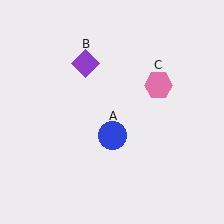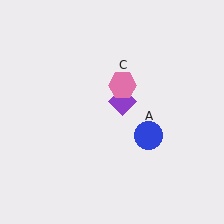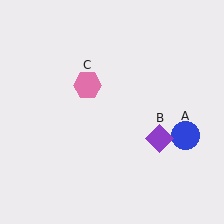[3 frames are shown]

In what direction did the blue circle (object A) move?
The blue circle (object A) moved right.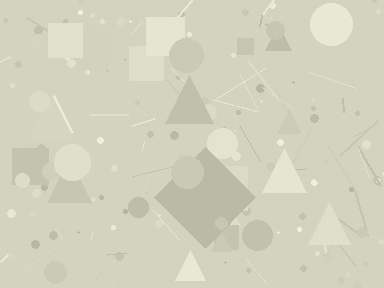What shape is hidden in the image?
A diamond is hidden in the image.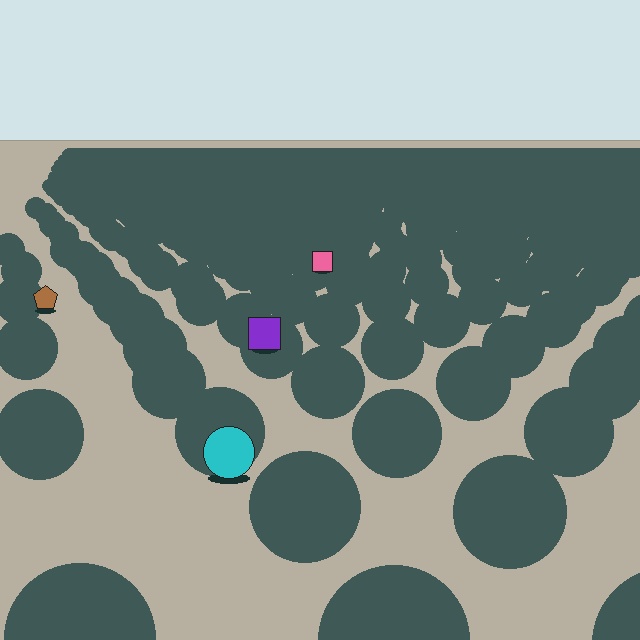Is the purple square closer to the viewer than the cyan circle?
No. The cyan circle is closer — you can tell from the texture gradient: the ground texture is coarser near it.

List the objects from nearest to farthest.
From nearest to farthest: the cyan circle, the purple square, the brown pentagon, the pink square.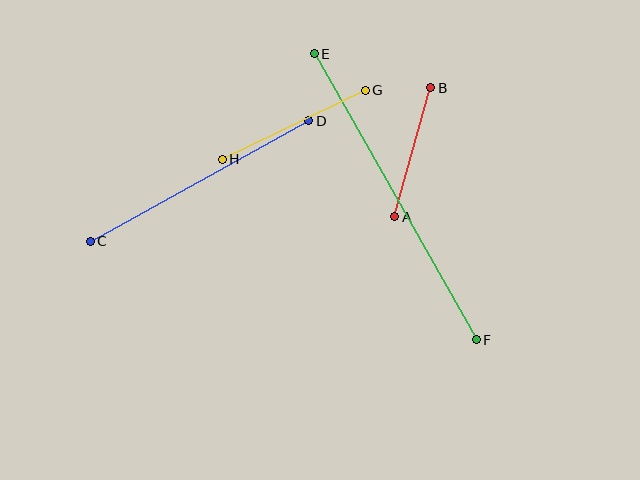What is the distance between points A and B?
The distance is approximately 134 pixels.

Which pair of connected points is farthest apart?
Points E and F are farthest apart.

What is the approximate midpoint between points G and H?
The midpoint is at approximately (294, 125) pixels.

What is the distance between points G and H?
The distance is approximately 159 pixels.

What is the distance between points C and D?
The distance is approximately 249 pixels.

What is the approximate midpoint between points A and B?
The midpoint is at approximately (413, 152) pixels.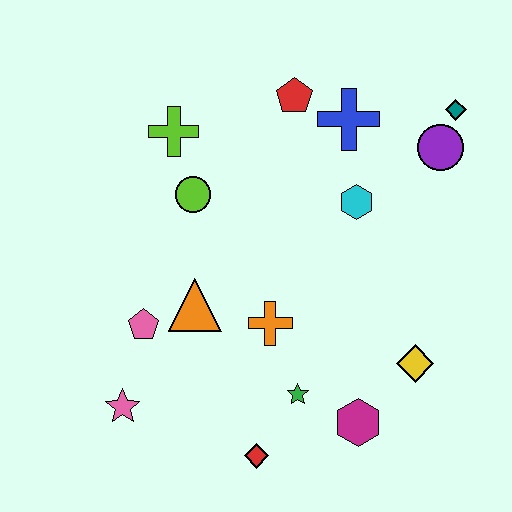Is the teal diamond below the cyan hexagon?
No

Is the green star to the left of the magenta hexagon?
Yes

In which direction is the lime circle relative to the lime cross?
The lime circle is below the lime cross.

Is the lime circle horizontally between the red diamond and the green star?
No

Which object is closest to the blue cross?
The red pentagon is closest to the blue cross.